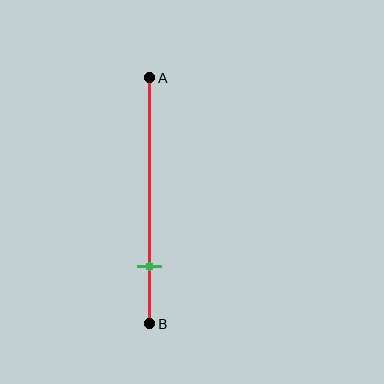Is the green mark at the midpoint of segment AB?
No, the mark is at about 75% from A, not at the 50% midpoint.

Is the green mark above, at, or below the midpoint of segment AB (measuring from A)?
The green mark is below the midpoint of segment AB.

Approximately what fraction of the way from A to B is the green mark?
The green mark is approximately 75% of the way from A to B.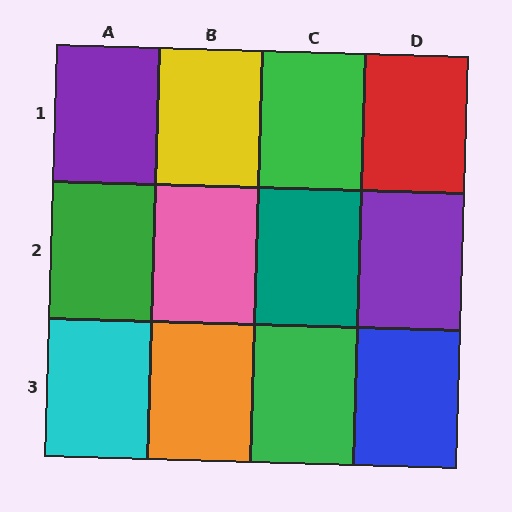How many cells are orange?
1 cell is orange.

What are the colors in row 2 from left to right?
Green, pink, teal, purple.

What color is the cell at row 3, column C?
Green.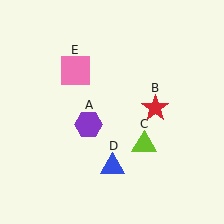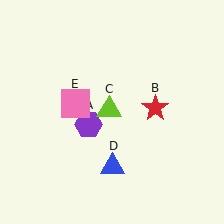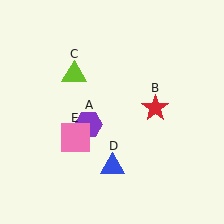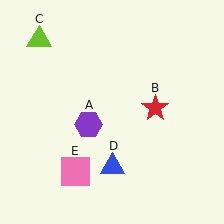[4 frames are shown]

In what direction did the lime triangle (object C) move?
The lime triangle (object C) moved up and to the left.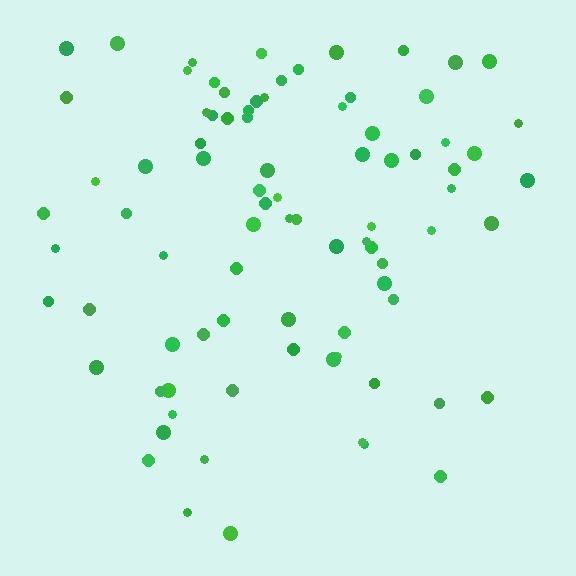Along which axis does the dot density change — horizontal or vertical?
Vertical.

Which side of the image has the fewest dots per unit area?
The bottom.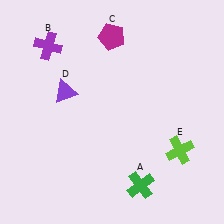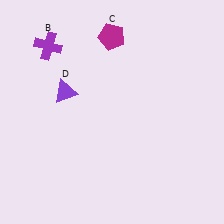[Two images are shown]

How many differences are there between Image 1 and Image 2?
There are 2 differences between the two images.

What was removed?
The green cross (A), the lime cross (E) were removed in Image 2.